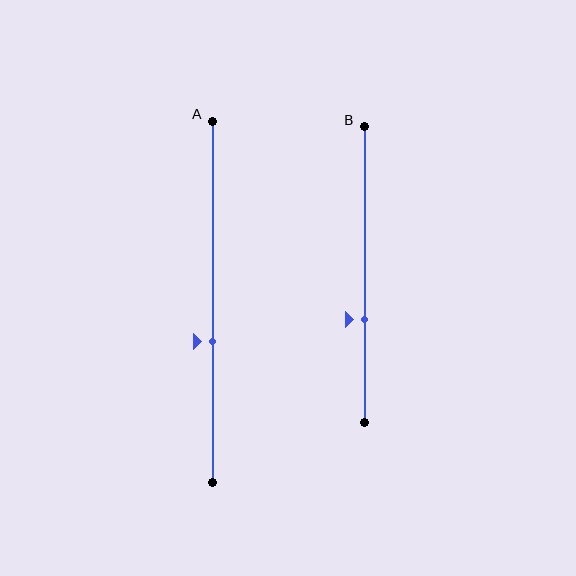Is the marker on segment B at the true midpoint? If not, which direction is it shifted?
No, the marker on segment B is shifted downward by about 15% of the segment length.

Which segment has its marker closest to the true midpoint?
Segment A has its marker closest to the true midpoint.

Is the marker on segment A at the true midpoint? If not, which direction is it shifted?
No, the marker on segment A is shifted downward by about 11% of the segment length.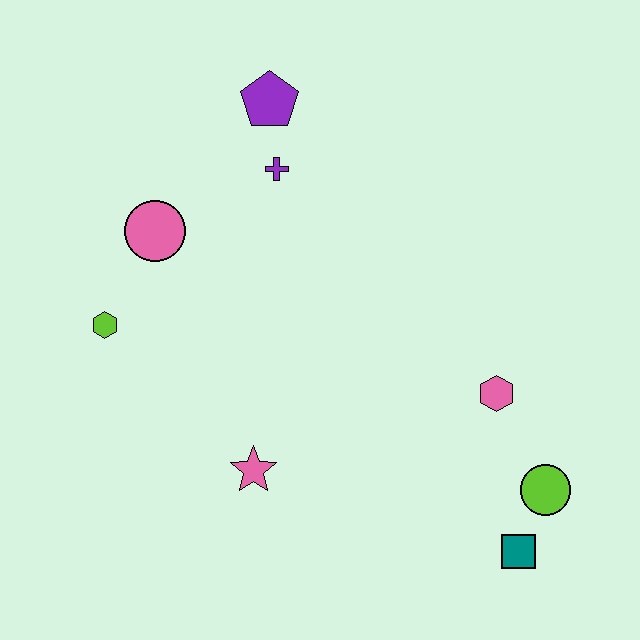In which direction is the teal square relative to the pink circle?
The teal square is to the right of the pink circle.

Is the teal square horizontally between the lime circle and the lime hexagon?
Yes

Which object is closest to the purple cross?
The purple pentagon is closest to the purple cross.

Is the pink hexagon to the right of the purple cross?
Yes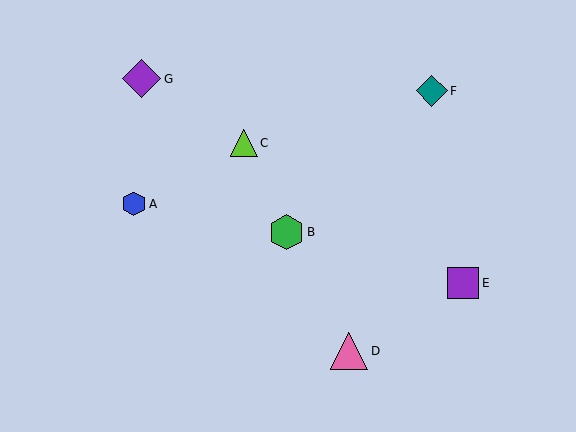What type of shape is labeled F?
Shape F is a teal diamond.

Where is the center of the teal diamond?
The center of the teal diamond is at (432, 91).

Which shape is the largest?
The purple diamond (labeled G) is the largest.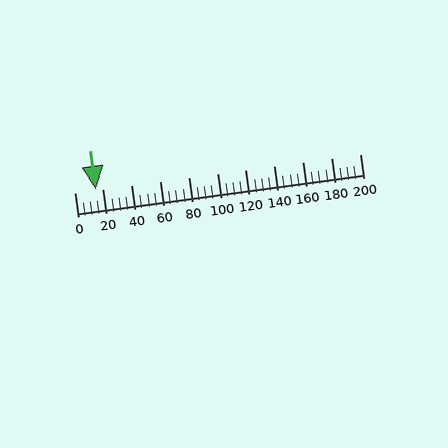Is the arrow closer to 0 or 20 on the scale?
The arrow is closer to 20.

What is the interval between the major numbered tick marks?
The major tick marks are spaced 20 units apart.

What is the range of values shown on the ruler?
The ruler shows values from 0 to 200.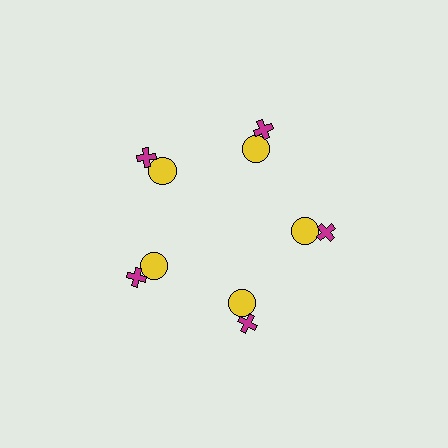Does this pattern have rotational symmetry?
Yes, this pattern has 5-fold rotational symmetry. It looks the same after rotating 72 degrees around the center.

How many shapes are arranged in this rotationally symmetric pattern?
There are 10 shapes, arranged in 5 groups of 2.